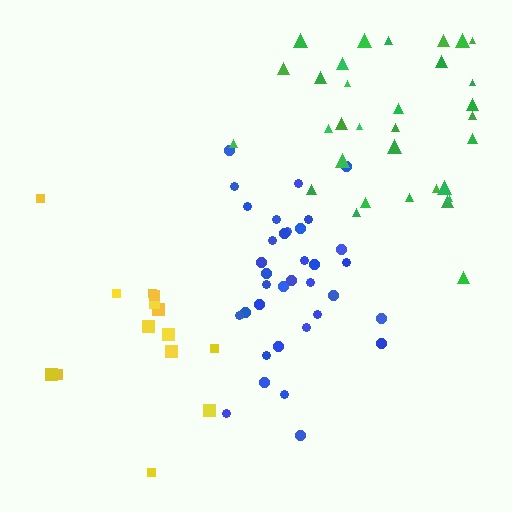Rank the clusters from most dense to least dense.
blue, green, yellow.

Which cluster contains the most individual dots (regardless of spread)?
Blue (35).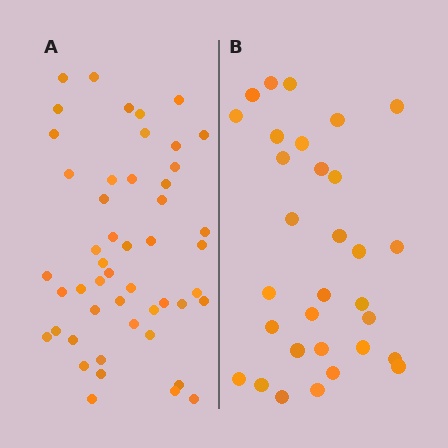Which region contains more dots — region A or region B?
Region A (the left region) has more dots.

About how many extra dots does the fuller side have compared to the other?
Region A has approximately 20 more dots than region B.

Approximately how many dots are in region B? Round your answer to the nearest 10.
About 30 dots. (The exact count is 31, which rounds to 30.)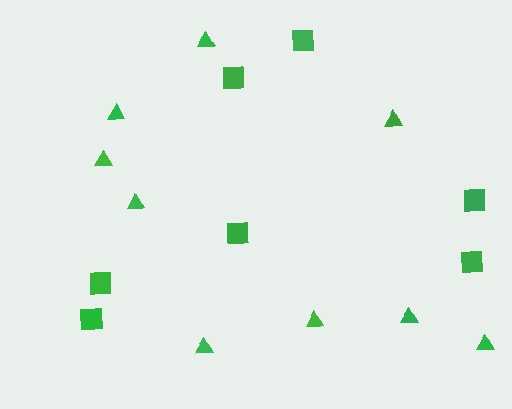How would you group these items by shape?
There are 2 groups: one group of triangles (9) and one group of squares (7).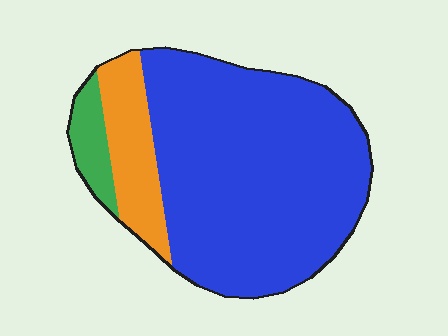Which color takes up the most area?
Blue, at roughly 75%.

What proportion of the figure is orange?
Orange covers roughly 15% of the figure.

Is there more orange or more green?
Orange.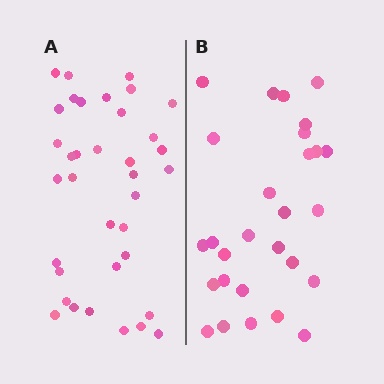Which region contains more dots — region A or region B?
Region A (the left region) has more dots.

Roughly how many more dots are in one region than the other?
Region A has roughly 8 or so more dots than region B.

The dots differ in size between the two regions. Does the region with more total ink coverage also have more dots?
No. Region B has more total ink coverage because its dots are larger, but region A actually contains more individual dots. Total area can be misleading — the number of items is what matters here.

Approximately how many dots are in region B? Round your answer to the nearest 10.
About 30 dots. (The exact count is 28, which rounds to 30.)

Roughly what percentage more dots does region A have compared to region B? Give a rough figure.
About 30% more.